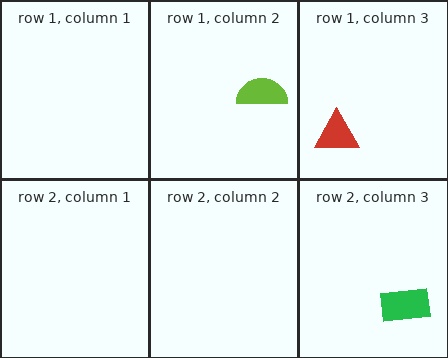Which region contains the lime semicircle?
The row 1, column 2 region.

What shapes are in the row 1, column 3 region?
The red triangle.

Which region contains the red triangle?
The row 1, column 3 region.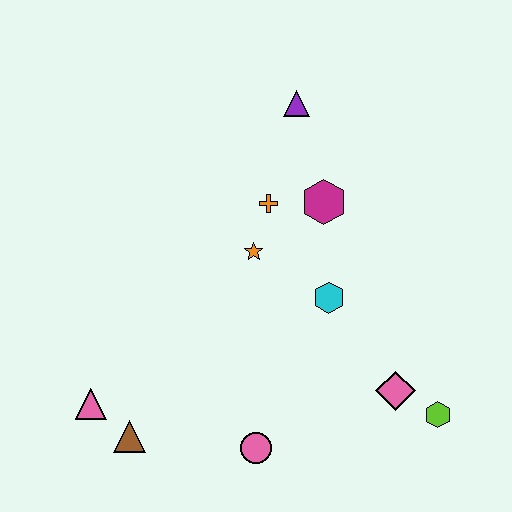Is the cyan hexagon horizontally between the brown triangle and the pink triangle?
No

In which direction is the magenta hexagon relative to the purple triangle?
The magenta hexagon is below the purple triangle.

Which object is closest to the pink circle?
The brown triangle is closest to the pink circle.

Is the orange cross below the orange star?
No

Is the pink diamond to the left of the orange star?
No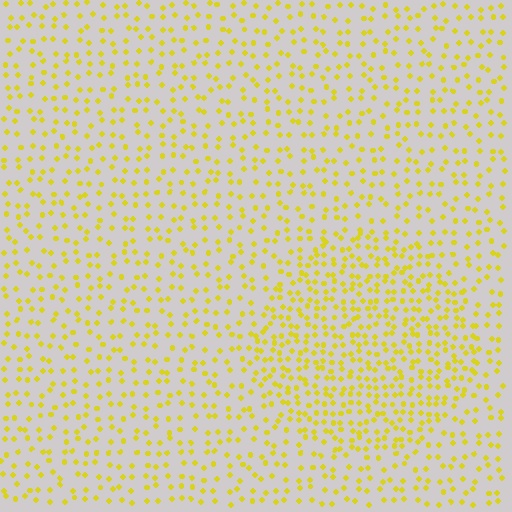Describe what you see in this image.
The image contains small yellow elements arranged at two different densities. A circle-shaped region is visible where the elements are more densely packed than the surrounding area.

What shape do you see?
I see a circle.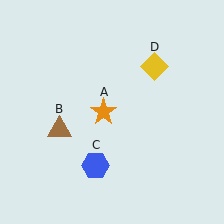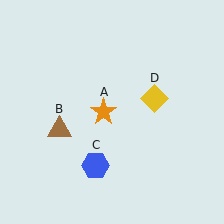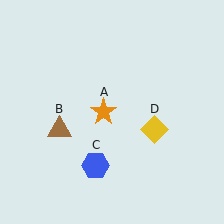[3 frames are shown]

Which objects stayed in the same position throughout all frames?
Orange star (object A) and brown triangle (object B) and blue hexagon (object C) remained stationary.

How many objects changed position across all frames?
1 object changed position: yellow diamond (object D).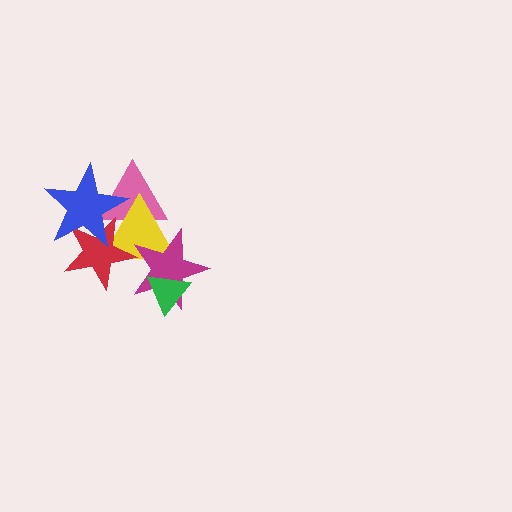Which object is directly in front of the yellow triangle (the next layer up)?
The magenta star is directly in front of the yellow triangle.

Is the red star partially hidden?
Yes, it is partially covered by another shape.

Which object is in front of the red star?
The blue star is in front of the red star.